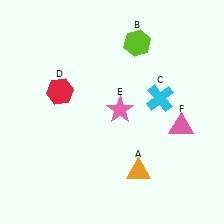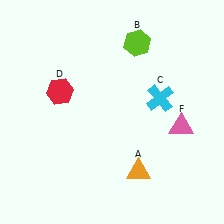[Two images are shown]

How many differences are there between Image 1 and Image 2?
There is 1 difference between the two images.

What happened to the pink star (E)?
The pink star (E) was removed in Image 2. It was in the top-right area of Image 1.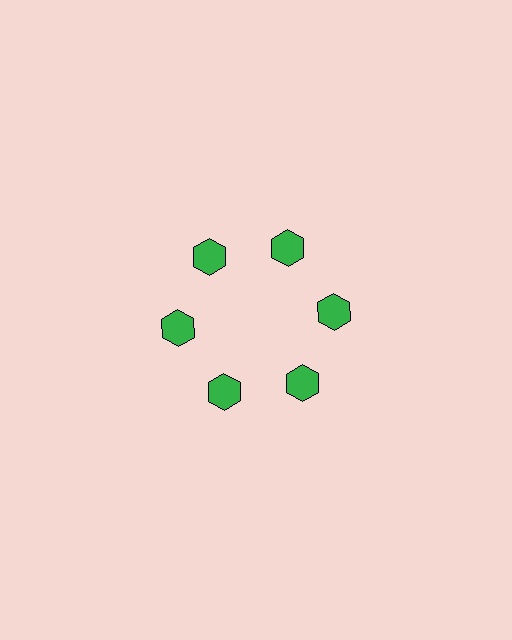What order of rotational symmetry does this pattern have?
This pattern has 6-fold rotational symmetry.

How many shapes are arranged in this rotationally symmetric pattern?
There are 6 shapes, arranged in 6 groups of 1.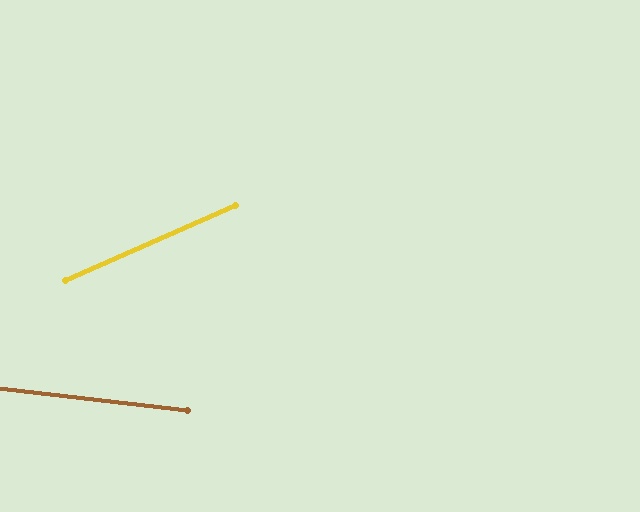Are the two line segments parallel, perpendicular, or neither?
Neither parallel nor perpendicular — they differ by about 31°.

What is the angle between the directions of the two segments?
Approximately 31 degrees.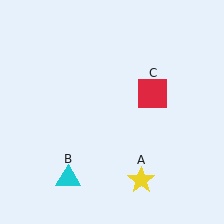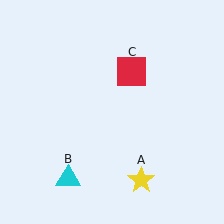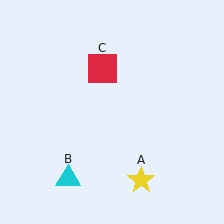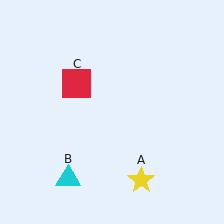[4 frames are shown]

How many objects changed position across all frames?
1 object changed position: red square (object C).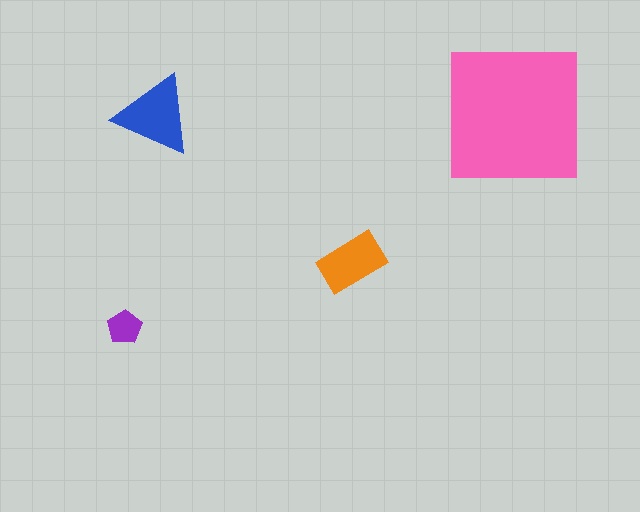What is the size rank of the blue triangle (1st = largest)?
2nd.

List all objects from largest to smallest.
The pink square, the blue triangle, the orange rectangle, the purple pentagon.